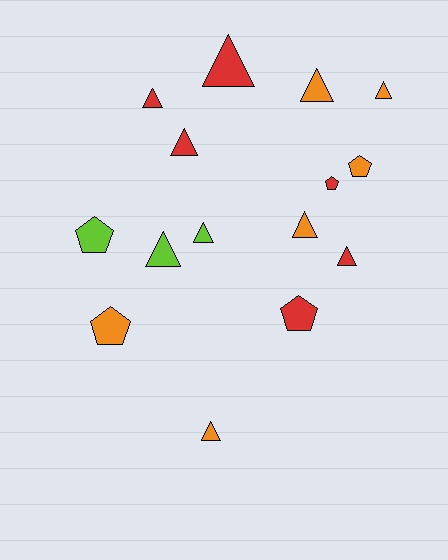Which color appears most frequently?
Red, with 6 objects.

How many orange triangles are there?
There are 4 orange triangles.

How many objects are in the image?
There are 15 objects.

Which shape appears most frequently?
Triangle, with 10 objects.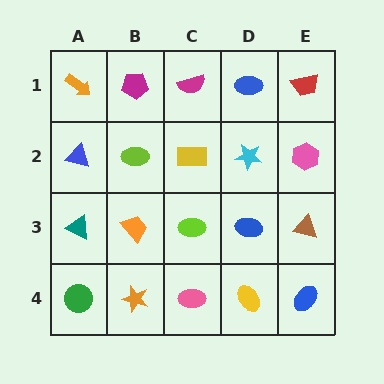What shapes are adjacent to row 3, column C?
A yellow rectangle (row 2, column C), a pink ellipse (row 4, column C), an orange trapezoid (row 3, column B), a blue ellipse (row 3, column D).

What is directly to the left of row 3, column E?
A blue ellipse.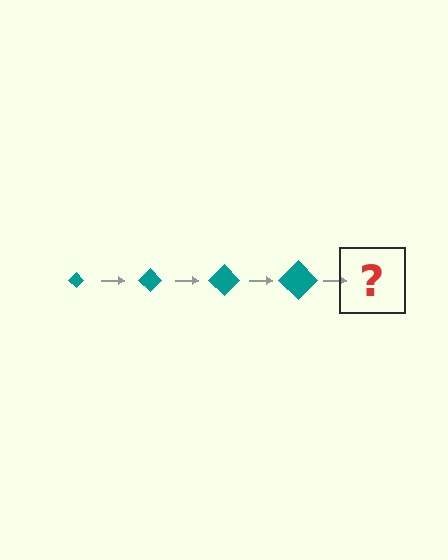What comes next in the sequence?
The next element should be a teal diamond, larger than the previous one.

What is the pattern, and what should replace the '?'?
The pattern is that the diamond gets progressively larger each step. The '?' should be a teal diamond, larger than the previous one.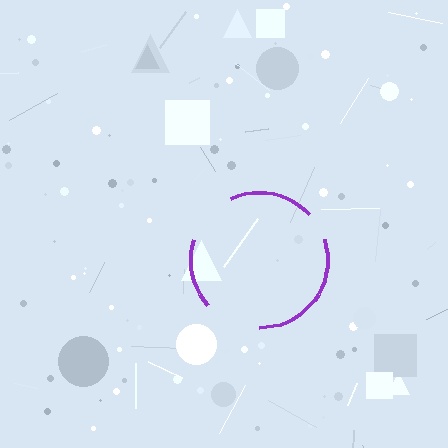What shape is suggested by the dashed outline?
The dashed outline suggests a circle.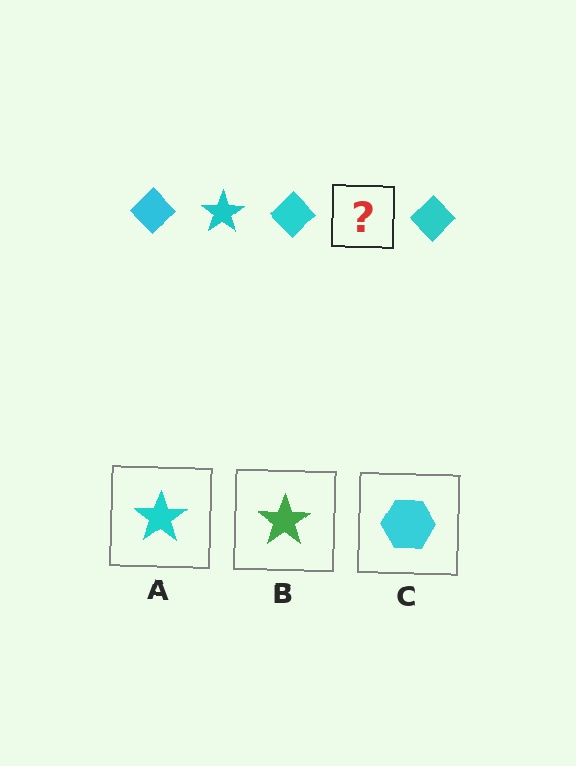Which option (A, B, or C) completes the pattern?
A.